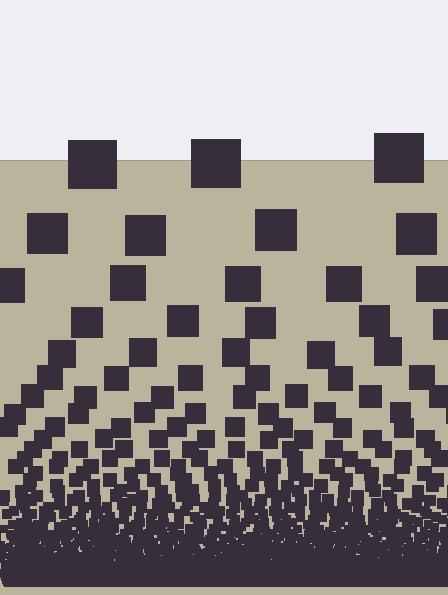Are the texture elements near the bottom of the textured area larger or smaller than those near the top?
Smaller. The gradient is inverted — elements near the bottom are smaller and denser.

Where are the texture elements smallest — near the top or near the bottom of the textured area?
Near the bottom.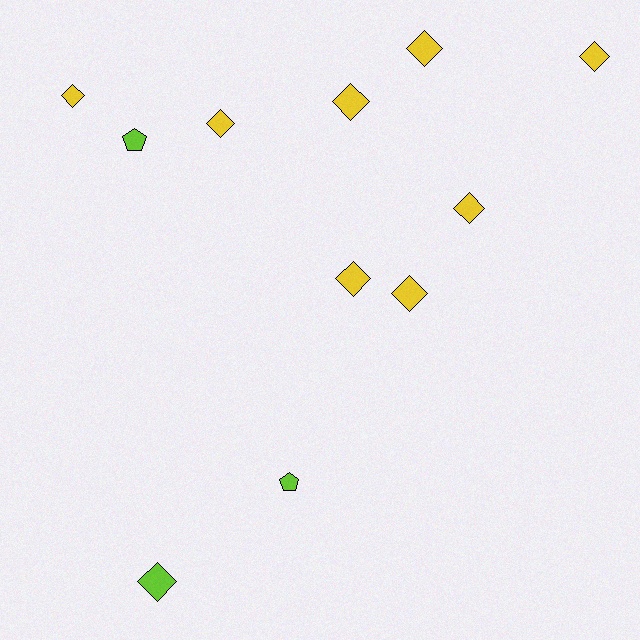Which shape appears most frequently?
Diamond, with 9 objects.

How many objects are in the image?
There are 11 objects.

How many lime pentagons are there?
There are 2 lime pentagons.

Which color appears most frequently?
Yellow, with 8 objects.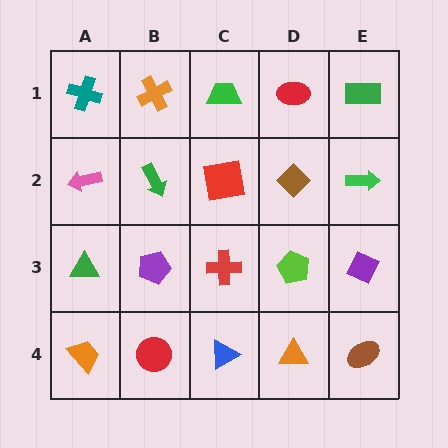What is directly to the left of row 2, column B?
A pink arrow.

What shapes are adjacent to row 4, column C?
A red cross (row 3, column C), a red circle (row 4, column B), an orange triangle (row 4, column D).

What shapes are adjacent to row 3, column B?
A green arrow (row 2, column B), a red circle (row 4, column B), a green triangle (row 3, column A), a red cross (row 3, column C).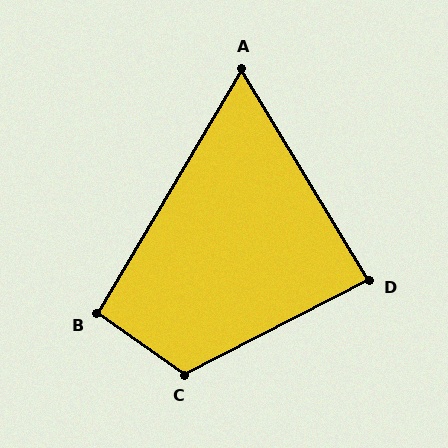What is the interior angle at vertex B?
Approximately 94 degrees (approximately right).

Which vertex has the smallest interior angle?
A, at approximately 62 degrees.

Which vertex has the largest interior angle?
C, at approximately 118 degrees.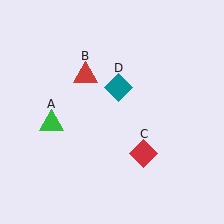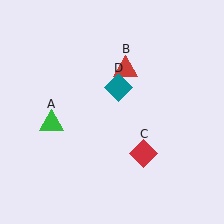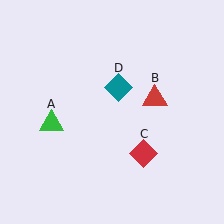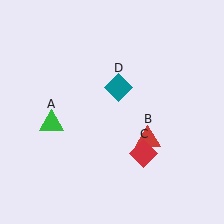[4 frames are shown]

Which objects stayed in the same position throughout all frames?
Green triangle (object A) and red diamond (object C) and teal diamond (object D) remained stationary.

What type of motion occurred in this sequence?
The red triangle (object B) rotated clockwise around the center of the scene.